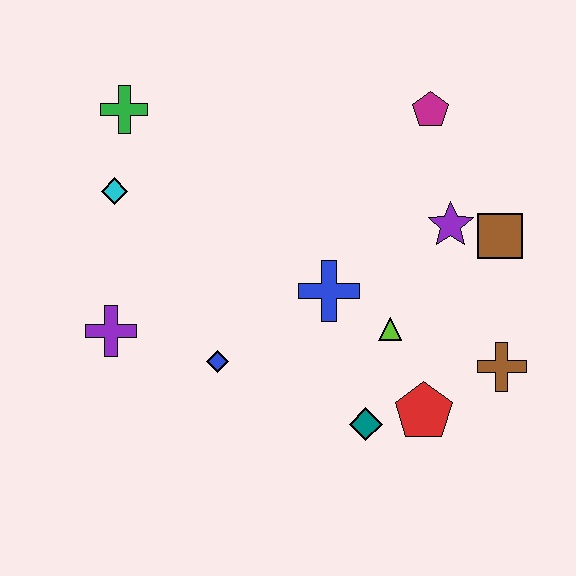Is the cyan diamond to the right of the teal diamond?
No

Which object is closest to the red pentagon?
The teal diamond is closest to the red pentagon.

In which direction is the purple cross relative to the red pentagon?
The purple cross is to the left of the red pentagon.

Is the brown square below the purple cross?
No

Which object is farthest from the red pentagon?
The green cross is farthest from the red pentagon.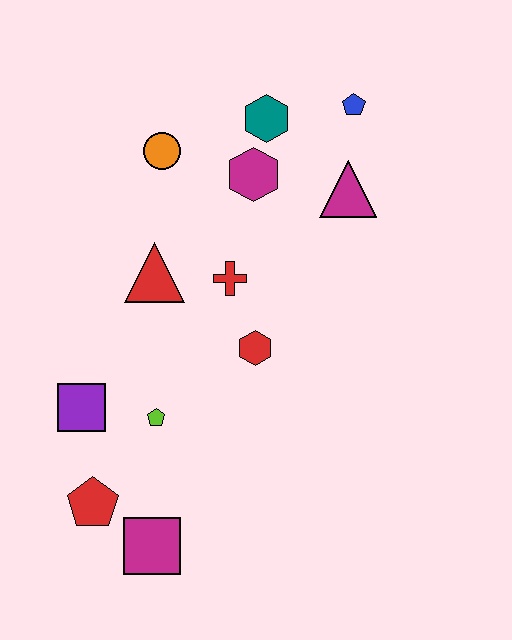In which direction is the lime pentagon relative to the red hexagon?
The lime pentagon is to the left of the red hexagon.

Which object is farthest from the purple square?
The blue pentagon is farthest from the purple square.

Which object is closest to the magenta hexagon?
The teal hexagon is closest to the magenta hexagon.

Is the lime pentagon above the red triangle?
No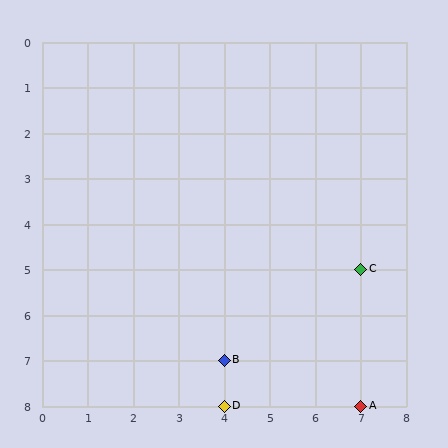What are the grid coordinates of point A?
Point A is at grid coordinates (7, 8).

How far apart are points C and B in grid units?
Points C and B are 3 columns and 2 rows apart (about 3.6 grid units diagonally).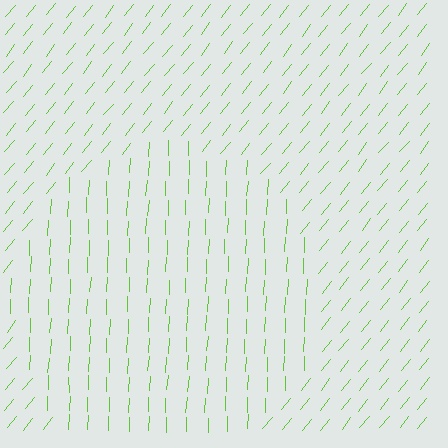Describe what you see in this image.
The image is filled with small lime line segments. A circle region in the image has lines oriented differently from the surrounding lines, creating a visible texture boundary.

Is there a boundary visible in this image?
Yes, there is a texture boundary formed by a change in line orientation.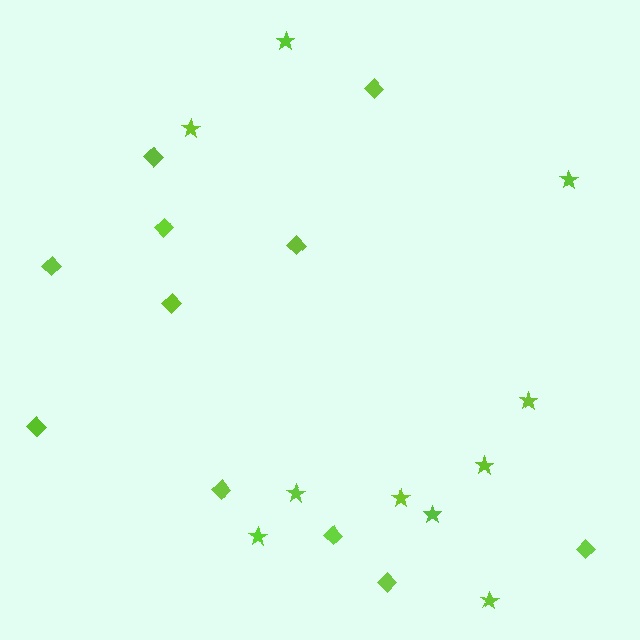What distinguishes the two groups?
There are 2 groups: one group of stars (10) and one group of diamonds (11).